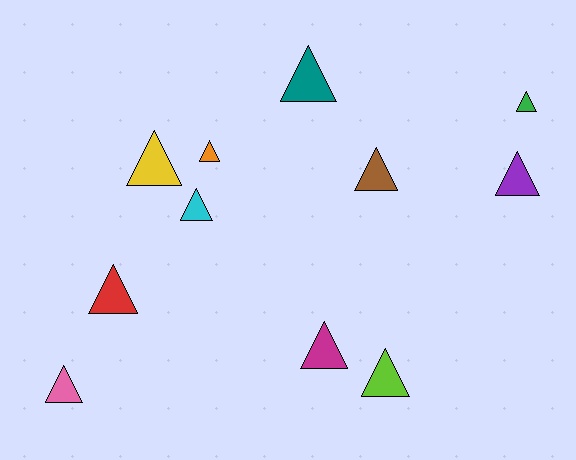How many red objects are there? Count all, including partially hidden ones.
There is 1 red object.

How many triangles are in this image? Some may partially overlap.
There are 11 triangles.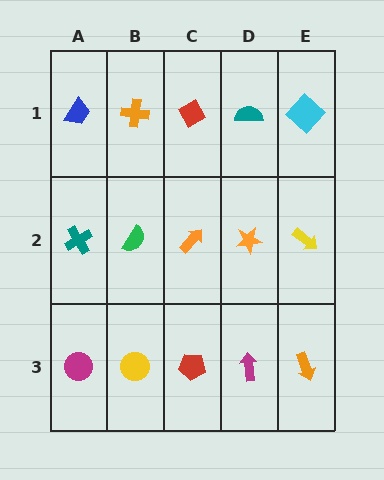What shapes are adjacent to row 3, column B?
A green semicircle (row 2, column B), a magenta circle (row 3, column A), a red pentagon (row 3, column C).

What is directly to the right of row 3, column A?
A yellow circle.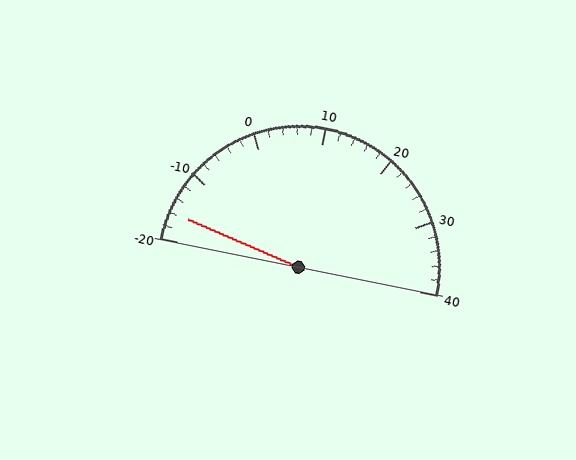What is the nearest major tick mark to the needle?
The nearest major tick mark is -20.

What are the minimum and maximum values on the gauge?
The gauge ranges from -20 to 40.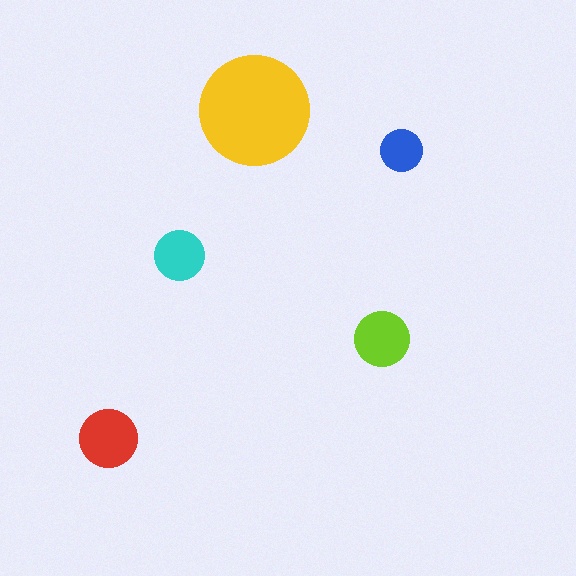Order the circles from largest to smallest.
the yellow one, the red one, the lime one, the cyan one, the blue one.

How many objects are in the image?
There are 5 objects in the image.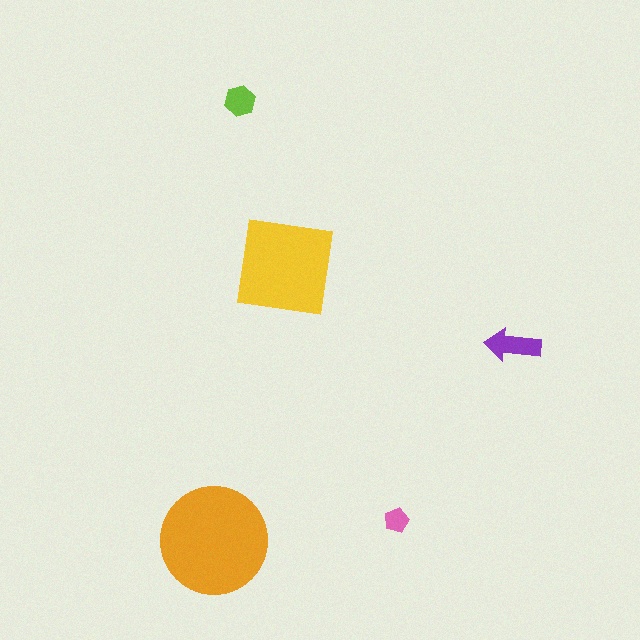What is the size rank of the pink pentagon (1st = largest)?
5th.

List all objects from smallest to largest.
The pink pentagon, the lime hexagon, the purple arrow, the yellow square, the orange circle.